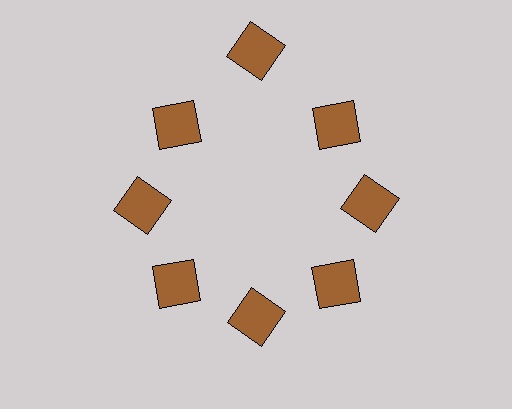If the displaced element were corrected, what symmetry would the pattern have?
It would have 8-fold rotational symmetry — the pattern would map onto itself every 45 degrees.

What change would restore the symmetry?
The symmetry would be restored by moving it inward, back onto the ring so that all 8 squares sit at equal angles and equal distance from the center.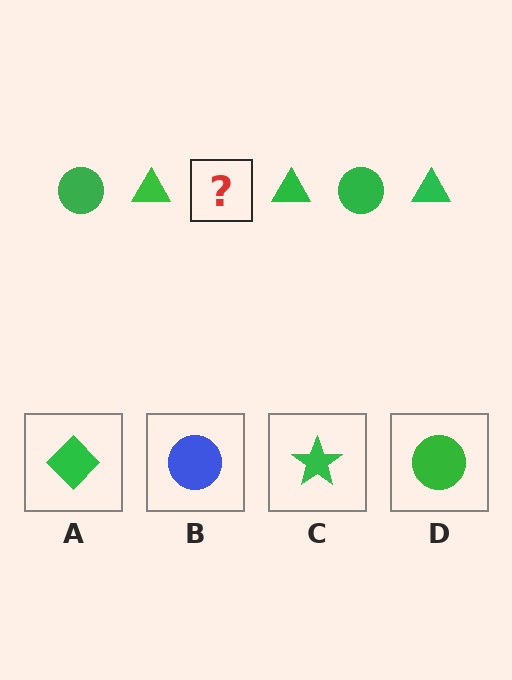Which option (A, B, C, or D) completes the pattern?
D.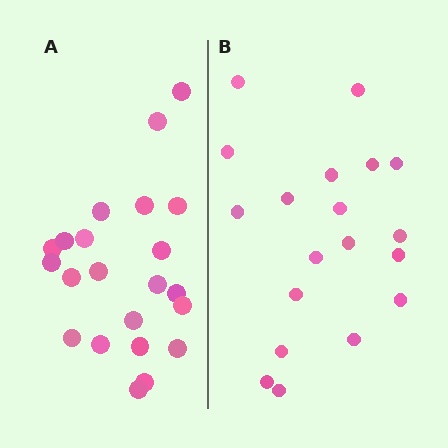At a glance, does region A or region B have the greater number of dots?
Region A (the left region) has more dots.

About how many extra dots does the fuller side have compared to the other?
Region A has just a few more — roughly 2 or 3 more dots than region B.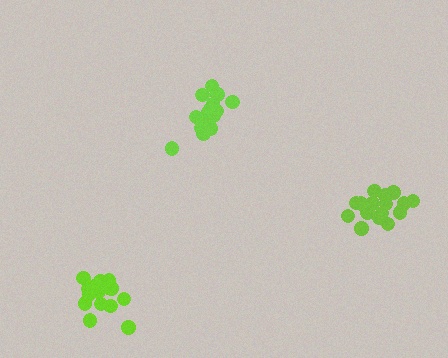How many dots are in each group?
Group 1: 18 dots, Group 2: 16 dots, Group 3: 16 dots (50 total).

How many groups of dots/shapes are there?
There are 3 groups.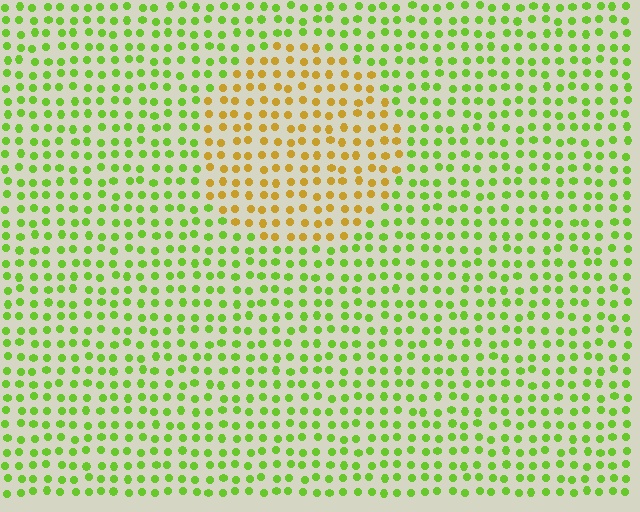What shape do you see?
I see a circle.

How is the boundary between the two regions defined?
The boundary is defined purely by a slight shift in hue (about 53 degrees). Spacing, size, and orientation are identical on both sides.